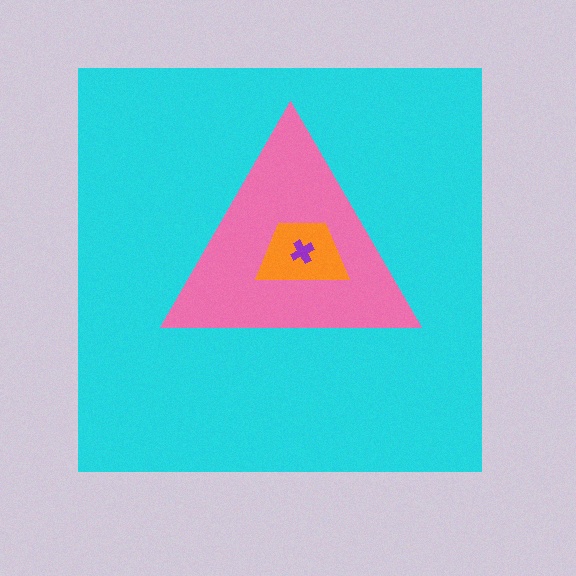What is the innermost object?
The purple cross.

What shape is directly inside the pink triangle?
The orange trapezoid.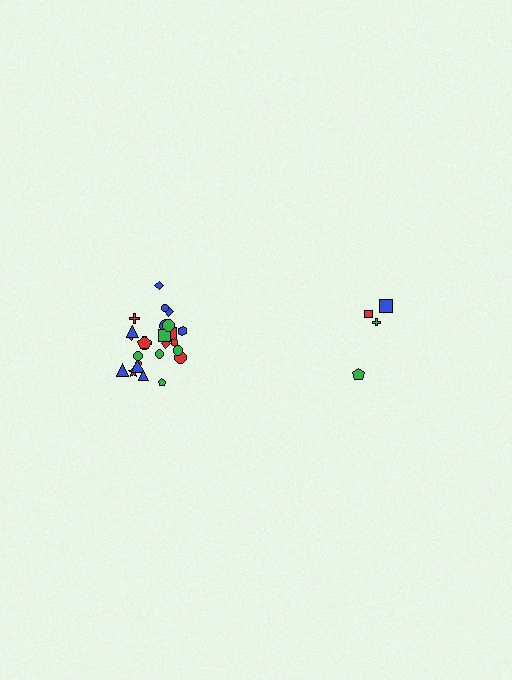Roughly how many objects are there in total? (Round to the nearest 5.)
Roughly 30 objects in total.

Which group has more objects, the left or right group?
The left group.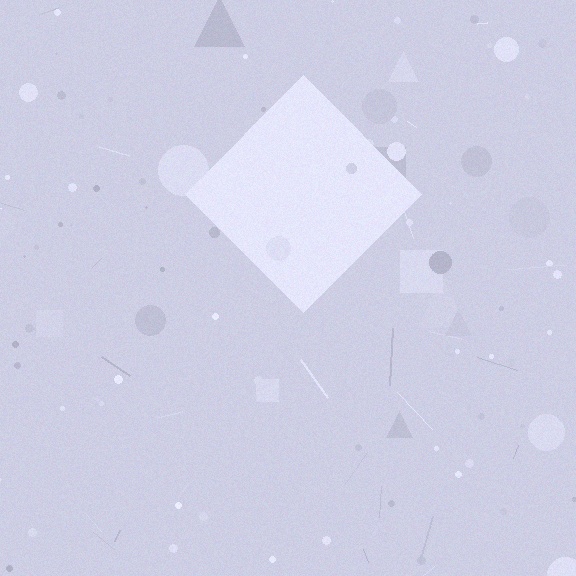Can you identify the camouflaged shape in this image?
The camouflaged shape is a diamond.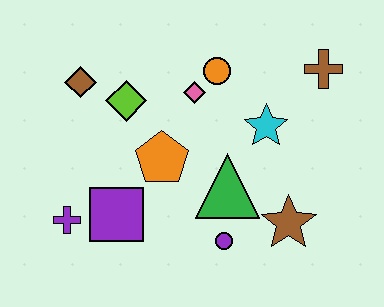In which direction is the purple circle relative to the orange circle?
The purple circle is below the orange circle.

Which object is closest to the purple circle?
The green triangle is closest to the purple circle.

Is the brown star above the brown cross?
No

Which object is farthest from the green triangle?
The brown diamond is farthest from the green triangle.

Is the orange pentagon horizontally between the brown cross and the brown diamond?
Yes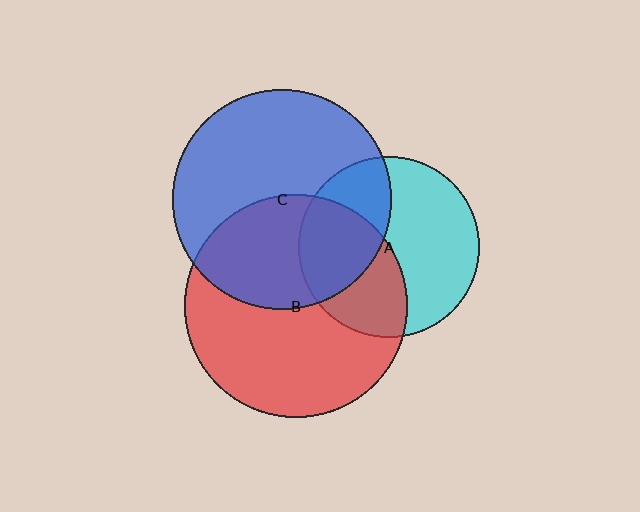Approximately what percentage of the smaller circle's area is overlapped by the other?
Approximately 40%.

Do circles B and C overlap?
Yes.